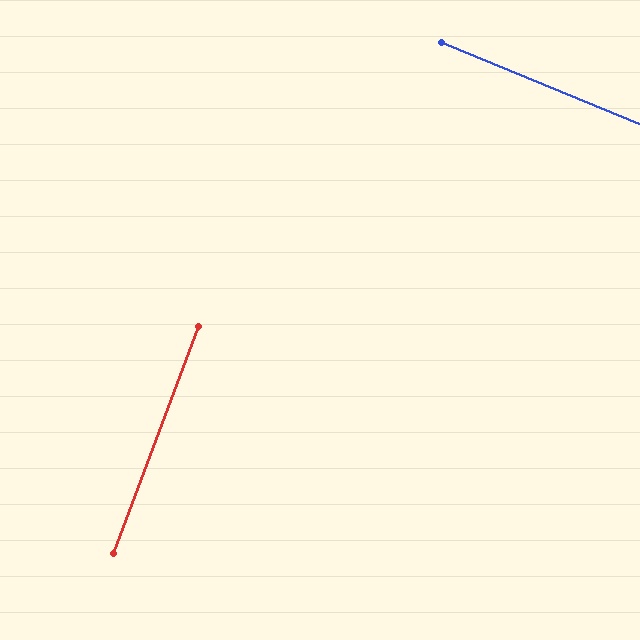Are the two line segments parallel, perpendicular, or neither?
Perpendicular — they meet at approximately 88°.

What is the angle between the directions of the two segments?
Approximately 88 degrees.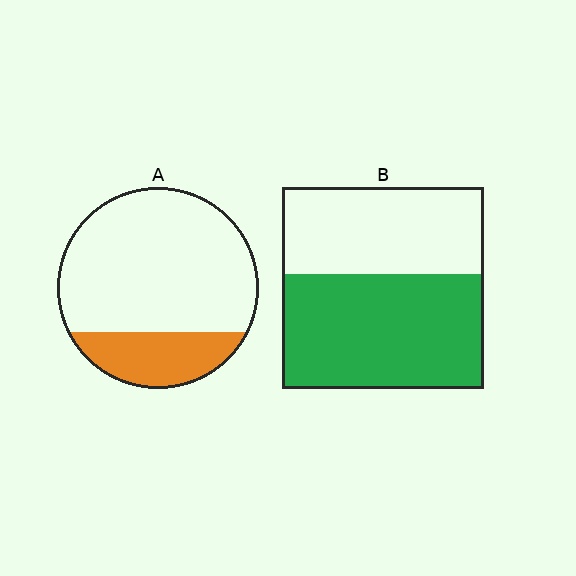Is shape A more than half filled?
No.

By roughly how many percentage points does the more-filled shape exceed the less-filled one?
By roughly 35 percentage points (B over A).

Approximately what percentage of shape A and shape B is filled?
A is approximately 25% and B is approximately 55%.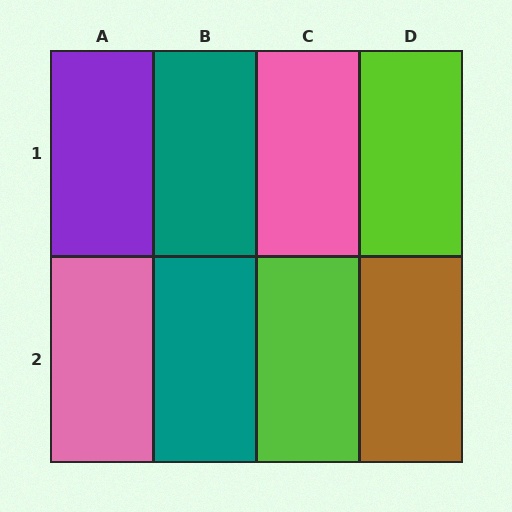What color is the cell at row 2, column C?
Lime.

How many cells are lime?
2 cells are lime.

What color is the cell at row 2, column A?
Pink.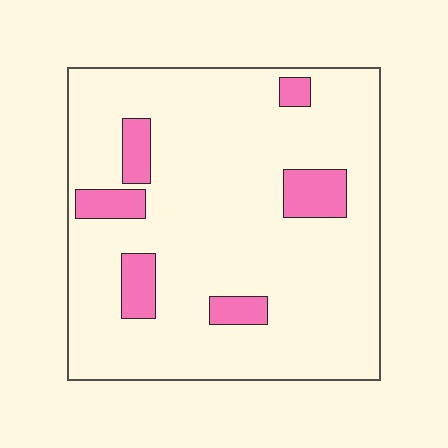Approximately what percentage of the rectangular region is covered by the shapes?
Approximately 10%.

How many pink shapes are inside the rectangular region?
6.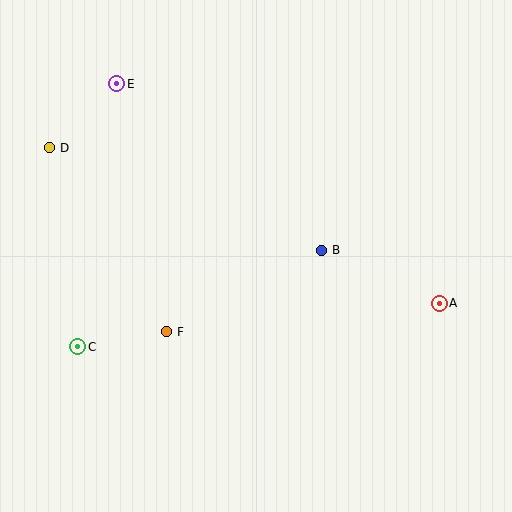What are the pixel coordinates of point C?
Point C is at (78, 347).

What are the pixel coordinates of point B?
Point B is at (322, 250).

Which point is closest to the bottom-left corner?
Point C is closest to the bottom-left corner.